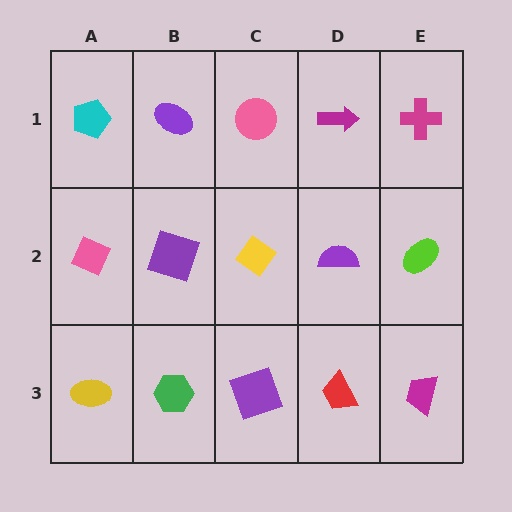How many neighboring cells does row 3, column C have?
3.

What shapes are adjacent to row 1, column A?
A pink diamond (row 2, column A), a purple ellipse (row 1, column B).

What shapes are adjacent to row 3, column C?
A yellow diamond (row 2, column C), a green hexagon (row 3, column B), a red trapezoid (row 3, column D).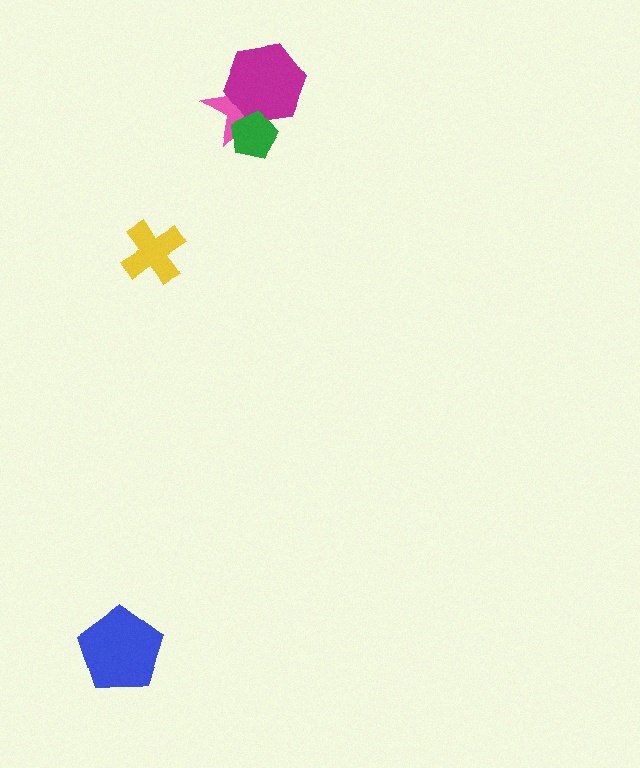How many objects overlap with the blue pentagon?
0 objects overlap with the blue pentagon.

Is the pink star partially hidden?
Yes, it is partially covered by another shape.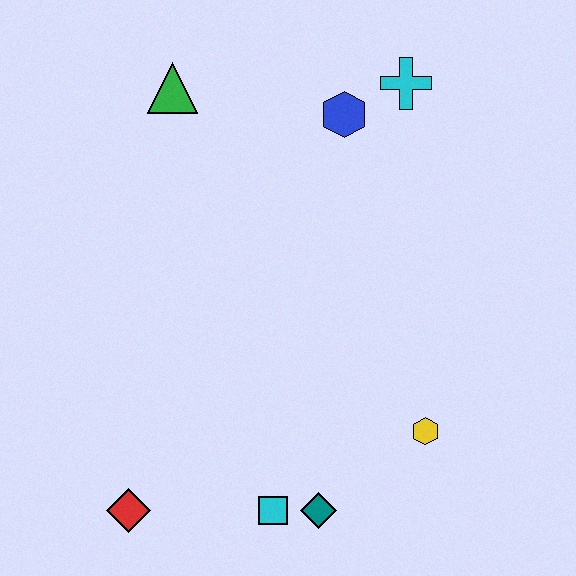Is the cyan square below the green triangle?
Yes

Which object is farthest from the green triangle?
The teal diamond is farthest from the green triangle.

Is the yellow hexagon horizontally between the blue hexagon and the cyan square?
No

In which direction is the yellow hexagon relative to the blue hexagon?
The yellow hexagon is below the blue hexagon.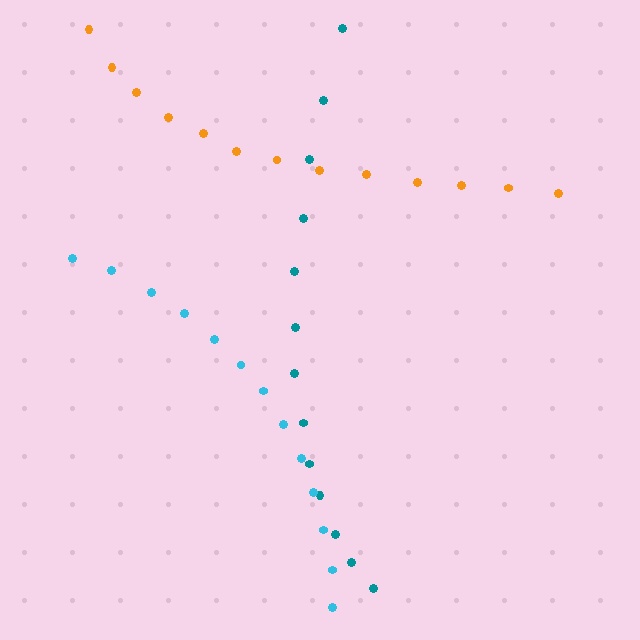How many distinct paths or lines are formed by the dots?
There are 3 distinct paths.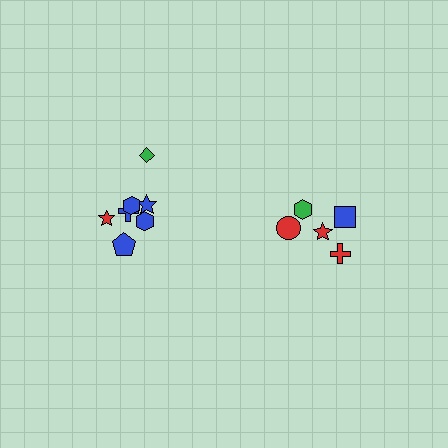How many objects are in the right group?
There are 5 objects.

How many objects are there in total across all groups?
There are 12 objects.